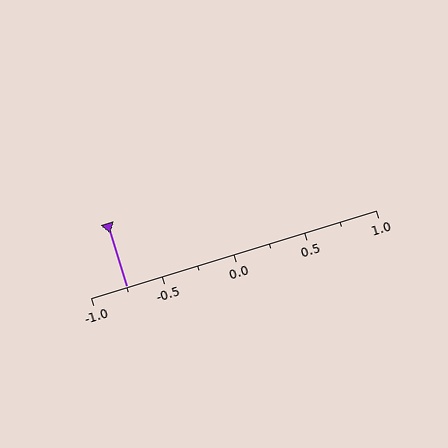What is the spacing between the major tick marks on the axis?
The major ticks are spaced 0.5 apart.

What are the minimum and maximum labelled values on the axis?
The axis runs from -1.0 to 1.0.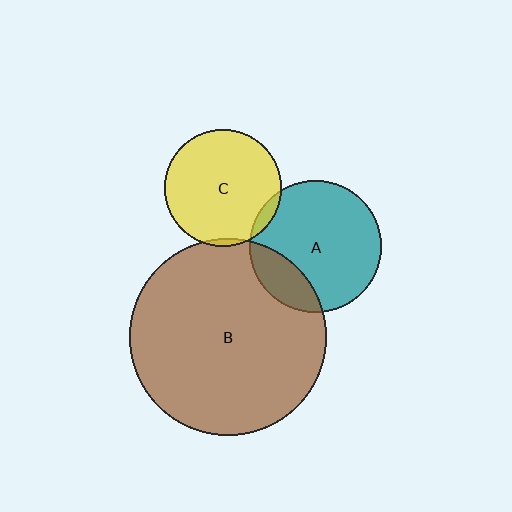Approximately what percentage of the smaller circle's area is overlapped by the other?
Approximately 5%.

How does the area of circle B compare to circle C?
Approximately 2.9 times.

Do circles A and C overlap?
Yes.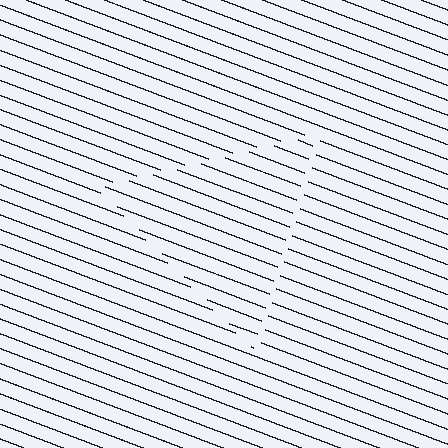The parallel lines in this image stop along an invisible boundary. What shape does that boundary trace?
An illusory triangle. The interior of the shape contains the same grating, shifted by half a period — the contour is defined by the phase discontinuity where line-ends from the inner and outer gratings abut.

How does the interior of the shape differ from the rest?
The interior of the shape contains the same grating, shifted by half a period — the contour is defined by the phase discontinuity where line-ends from the inner and outer gratings abut.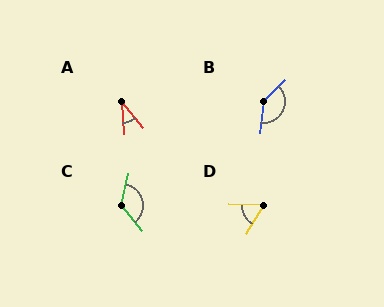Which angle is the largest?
B, at approximately 141 degrees.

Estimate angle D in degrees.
Approximately 60 degrees.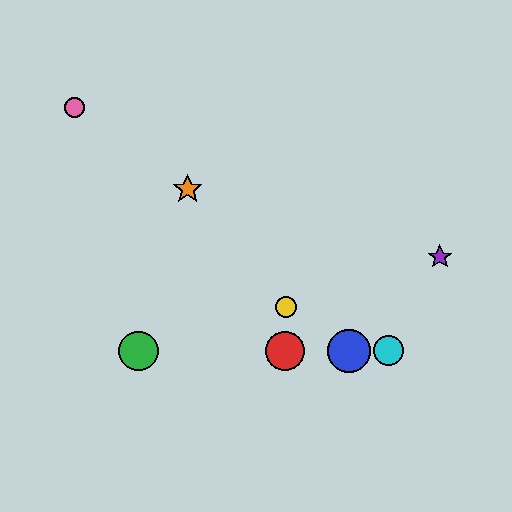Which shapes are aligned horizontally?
The red circle, the blue circle, the green circle, the cyan circle are aligned horizontally.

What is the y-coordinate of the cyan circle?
The cyan circle is at y≈351.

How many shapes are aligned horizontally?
4 shapes (the red circle, the blue circle, the green circle, the cyan circle) are aligned horizontally.